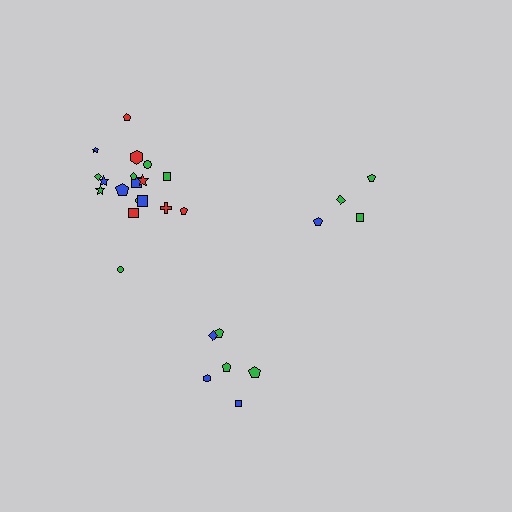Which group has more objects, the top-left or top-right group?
The top-left group.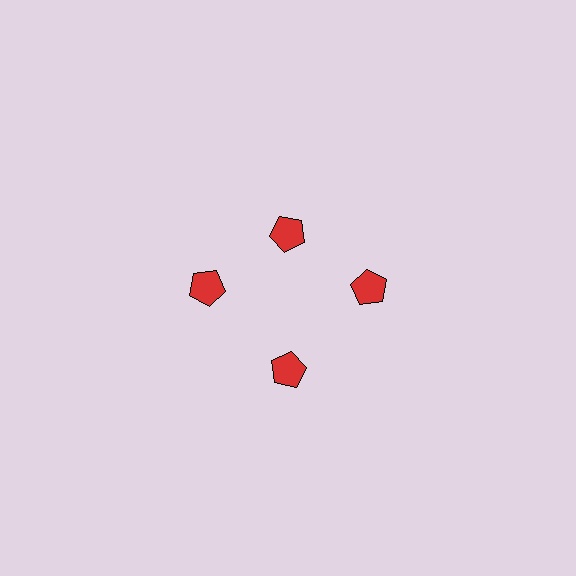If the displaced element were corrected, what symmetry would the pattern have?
It would have 4-fold rotational symmetry — the pattern would map onto itself every 90 degrees.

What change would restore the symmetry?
The symmetry would be restored by moving it outward, back onto the ring so that all 4 pentagons sit at equal angles and equal distance from the center.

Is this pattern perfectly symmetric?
No. The 4 red pentagons are arranged in a ring, but one element near the 12 o'clock position is pulled inward toward the center, breaking the 4-fold rotational symmetry.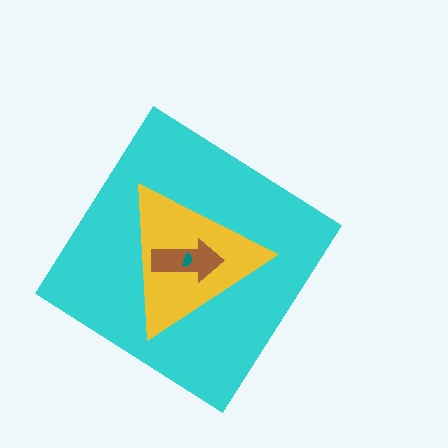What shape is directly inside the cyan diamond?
The yellow triangle.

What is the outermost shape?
The cyan diamond.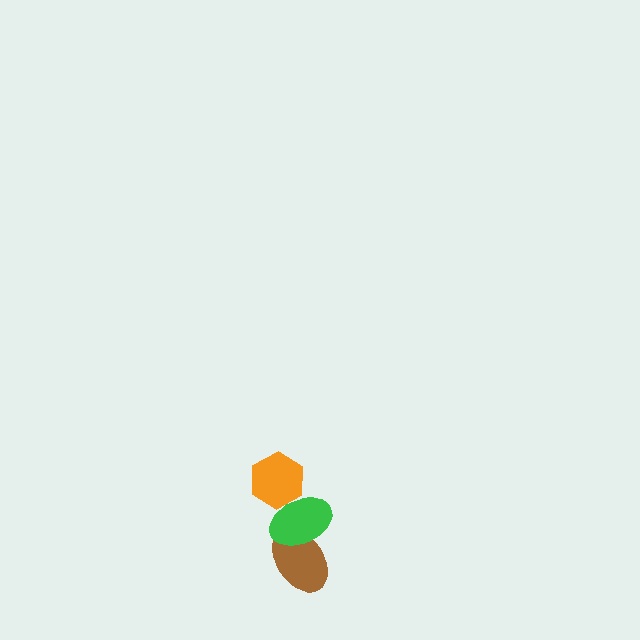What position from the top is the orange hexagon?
The orange hexagon is 1st from the top.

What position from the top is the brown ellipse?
The brown ellipse is 3rd from the top.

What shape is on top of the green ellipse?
The orange hexagon is on top of the green ellipse.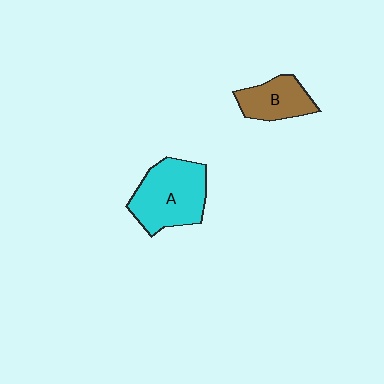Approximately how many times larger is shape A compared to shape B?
Approximately 1.7 times.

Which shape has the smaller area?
Shape B (brown).